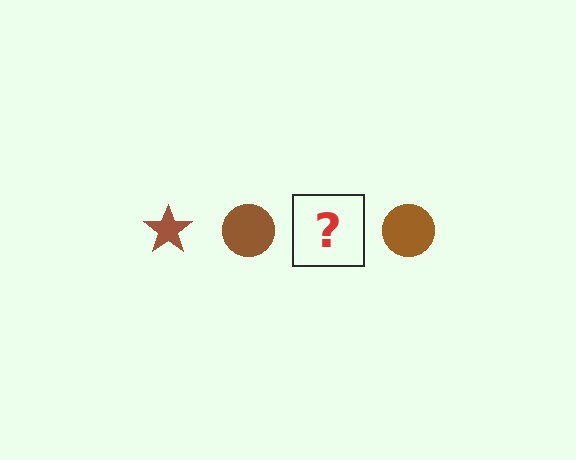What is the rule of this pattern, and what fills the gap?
The rule is that the pattern cycles through star, circle shapes in brown. The gap should be filled with a brown star.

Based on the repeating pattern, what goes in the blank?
The blank should be a brown star.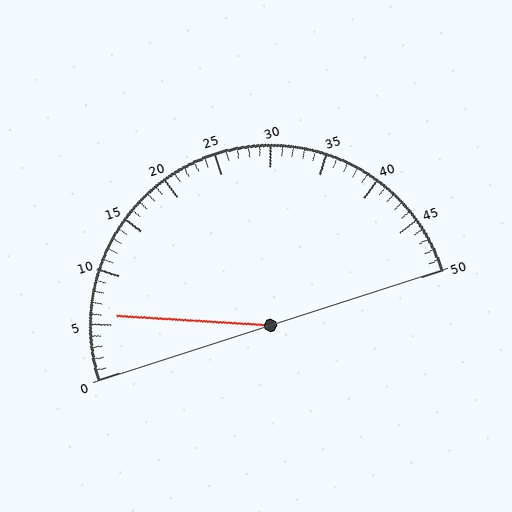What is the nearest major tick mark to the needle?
The nearest major tick mark is 5.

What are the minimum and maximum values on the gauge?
The gauge ranges from 0 to 50.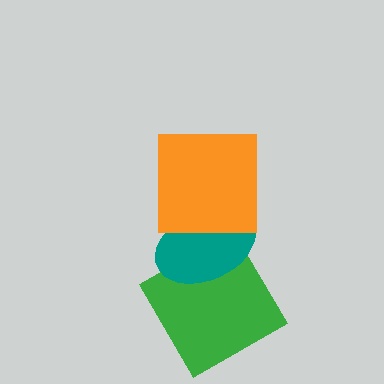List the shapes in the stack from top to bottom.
From top to bottom: the orange square, the teal ellipse, the green diamond.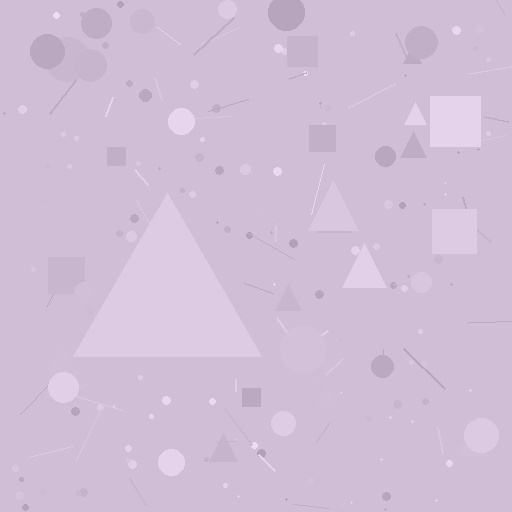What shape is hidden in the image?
A triangle is hidden in the image.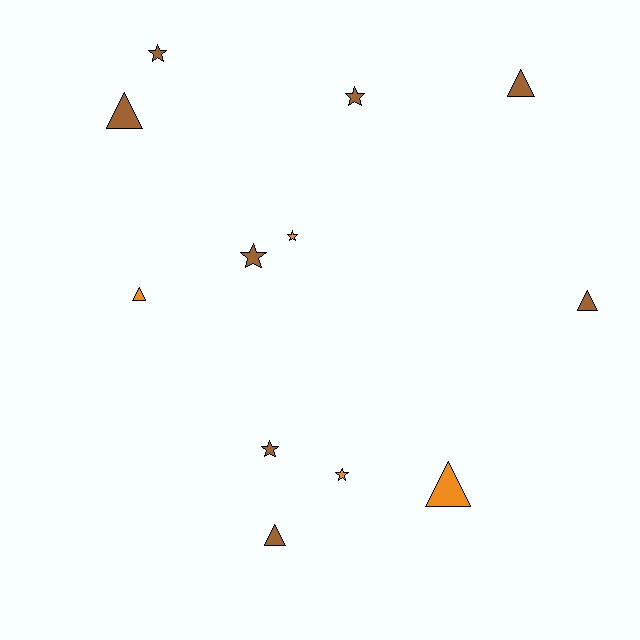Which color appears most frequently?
Brown, with 8 objects.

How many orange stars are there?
There are 2 orange stars.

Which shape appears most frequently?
Star, with 6 objects.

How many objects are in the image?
There are 12 objects.